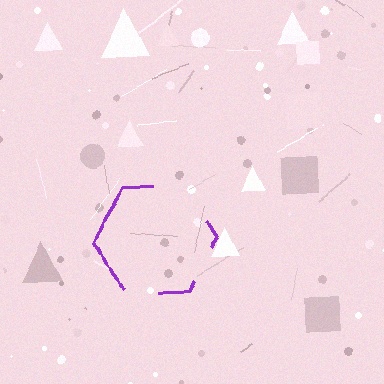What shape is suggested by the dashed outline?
The dashed outline suggests a hexagon.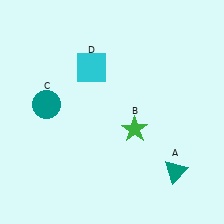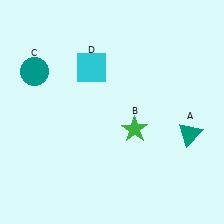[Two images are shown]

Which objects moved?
The objects that moved are: the teal triangle (A), the teal circle (C).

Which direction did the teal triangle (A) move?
The teal triangle (A) moved up.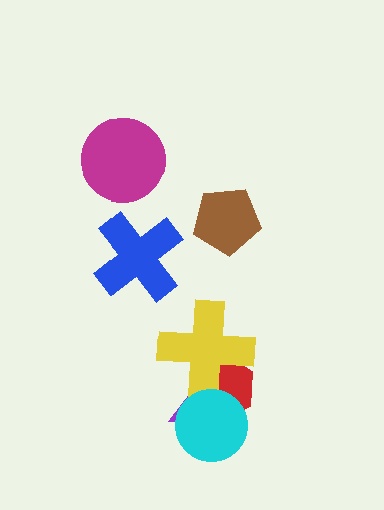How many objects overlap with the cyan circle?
2 objects overlap with the cyan circle.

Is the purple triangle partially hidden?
Yes, it is partially covered by another shape.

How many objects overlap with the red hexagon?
3 objects overlap with the red hexagon.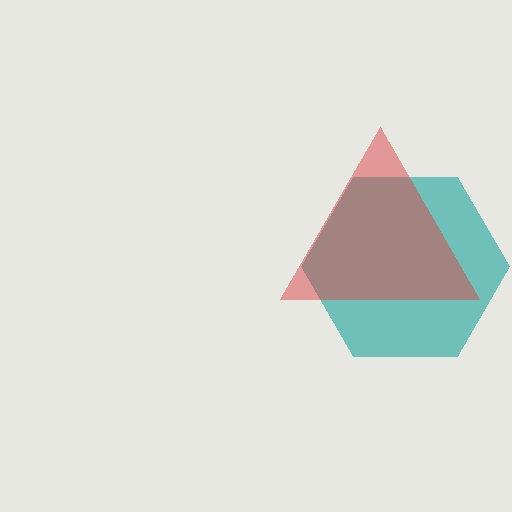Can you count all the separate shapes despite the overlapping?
Yes, there are 2 separate shapes.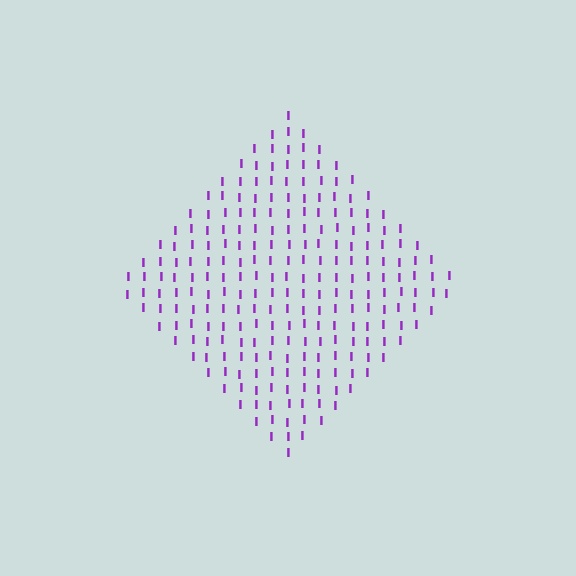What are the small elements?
The small elements are letter I's.